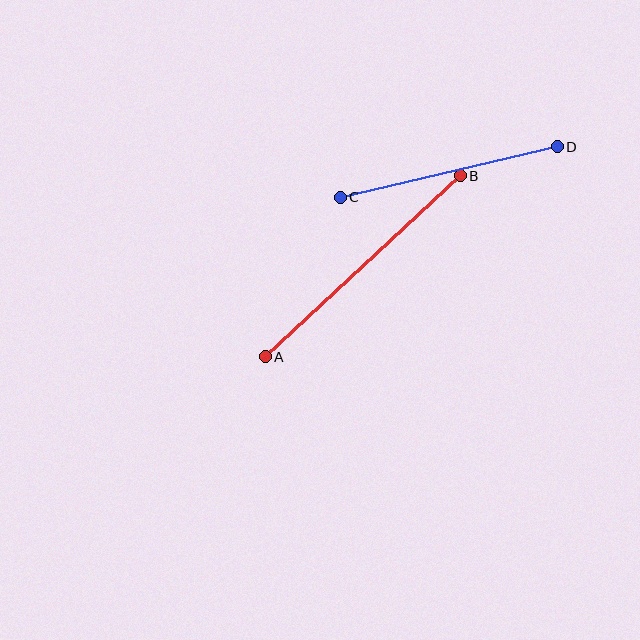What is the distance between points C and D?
The distance is approximately 222 pixels.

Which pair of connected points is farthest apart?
Points A and B are farthest apart.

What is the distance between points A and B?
The distance is approximately 266 pixels.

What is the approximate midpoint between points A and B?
The midpoint is at approximately (363, 266) pixels.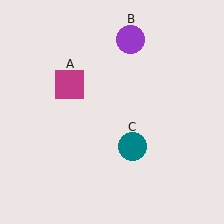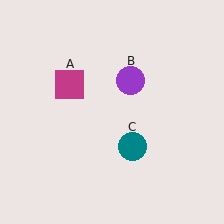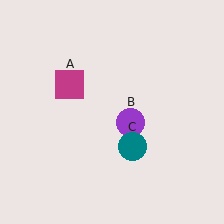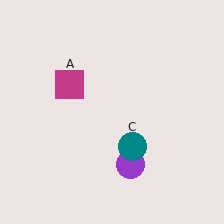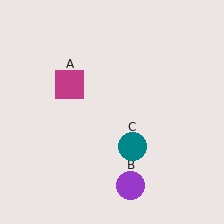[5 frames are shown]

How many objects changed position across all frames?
1 object changed position: purple circle (object B).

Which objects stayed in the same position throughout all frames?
Magenta square (object A) and teal circle (object C) remained stationary.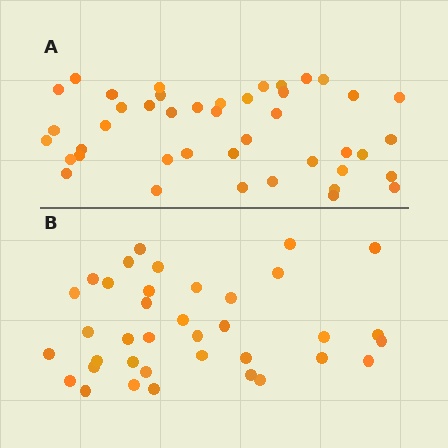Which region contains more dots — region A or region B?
Region A (the top region) has more dots.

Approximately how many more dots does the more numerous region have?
Region A has about 6 more dots than region B.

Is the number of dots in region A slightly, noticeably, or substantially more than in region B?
Region A has only slightly more — the two regions are fairly close. The ratio is roughly 1.2 to 1.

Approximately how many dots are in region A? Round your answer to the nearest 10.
About 40 dots. (The exact count is 43, which rounds to 40.)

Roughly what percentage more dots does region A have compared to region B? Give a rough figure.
About 15% more.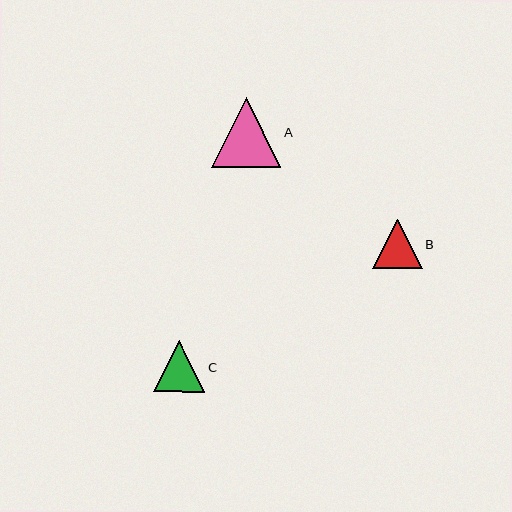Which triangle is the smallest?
Triangle B is the smallest with a size of approximately 50 pixels.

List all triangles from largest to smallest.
From largest to smallest: A, C, B.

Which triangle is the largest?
Triangle A is the largest with a size of approximately 70 pixels.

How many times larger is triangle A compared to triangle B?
Triangle A is approximately 1.4 times the size of triangle B.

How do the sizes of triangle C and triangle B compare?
Triangle C and triangle B are approximately the same size.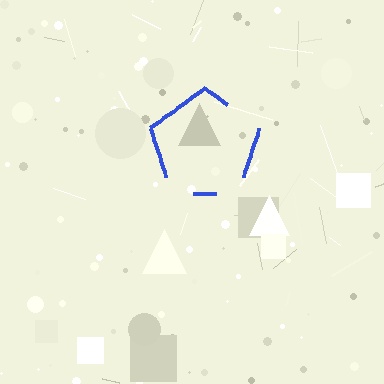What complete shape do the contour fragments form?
The contour fragments form a pentagon.